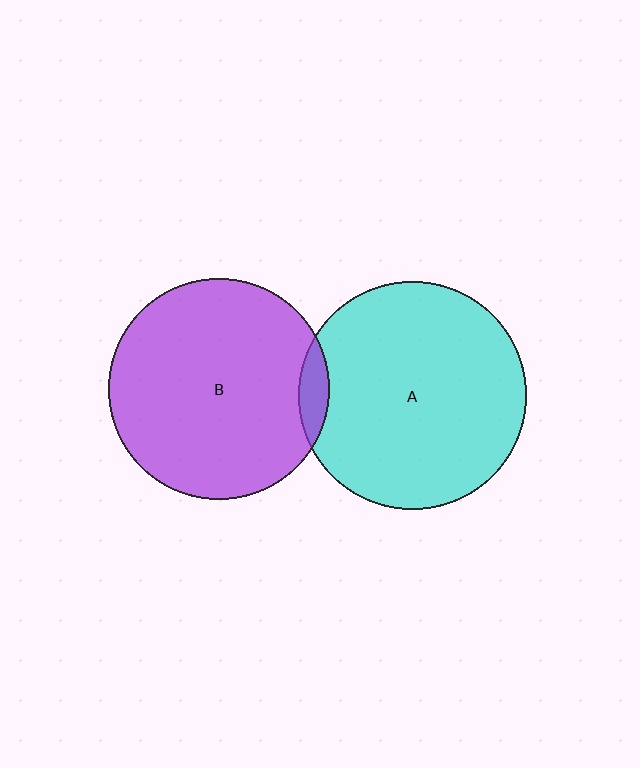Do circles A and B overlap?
Yes.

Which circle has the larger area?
Circle A (cyan).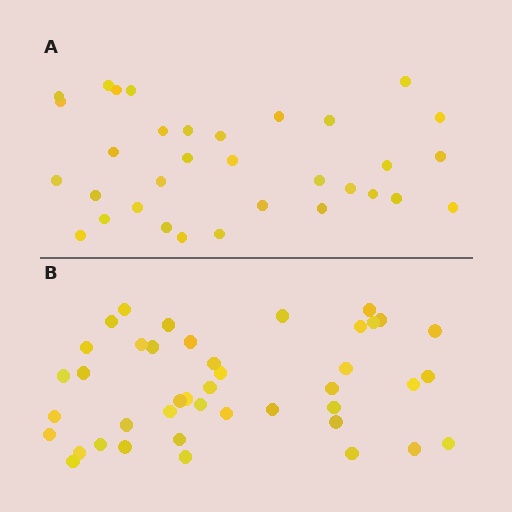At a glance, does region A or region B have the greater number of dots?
Region B (the bottom region) has more dots.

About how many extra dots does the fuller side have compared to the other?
Region B has roughly 8 or so more dots than region A.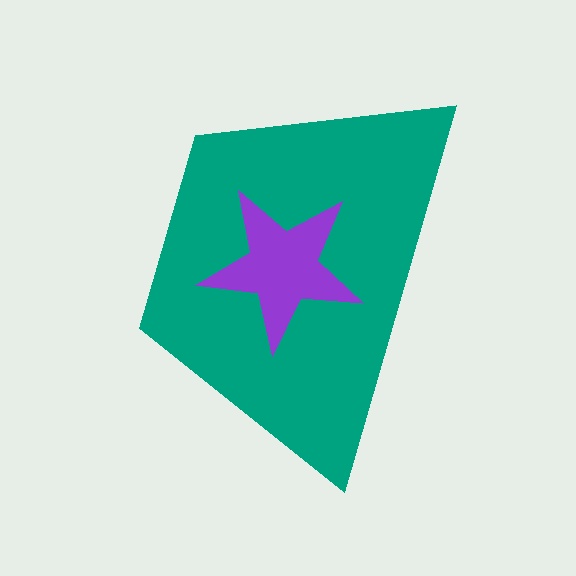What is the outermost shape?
The teal trapezoid.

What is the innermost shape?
The purple star.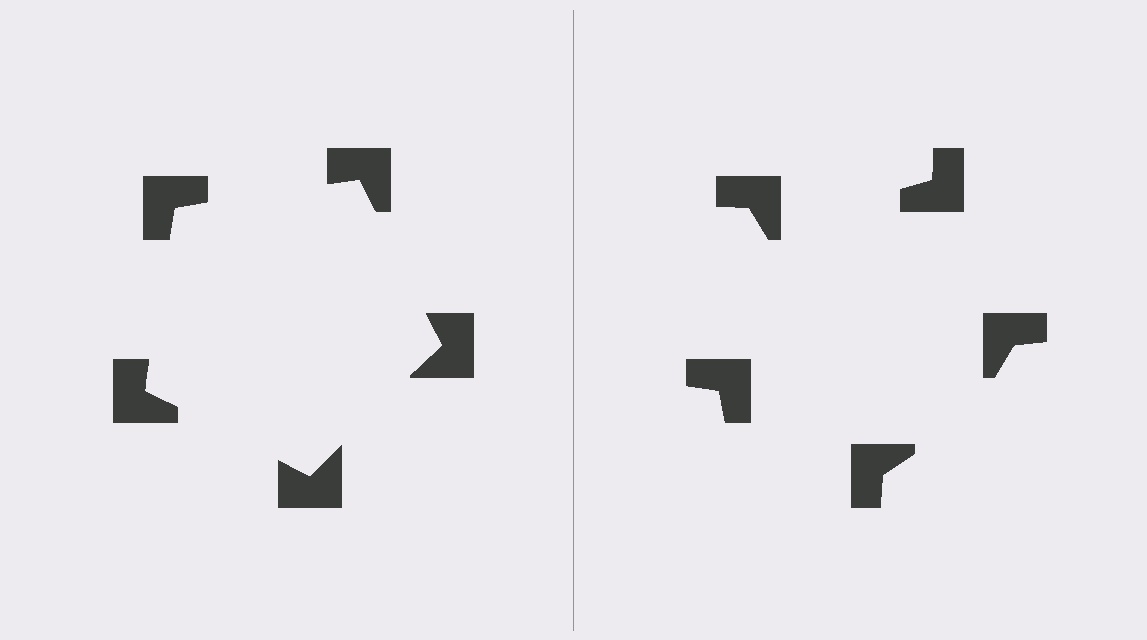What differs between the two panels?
The notched squares are positioned identically on both sides; only the wedge orientations differ. On the left they align to a pentagon; on the right they are misaligned.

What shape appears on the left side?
An illusory pentagon.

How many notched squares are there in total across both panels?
10 — 5 on each side.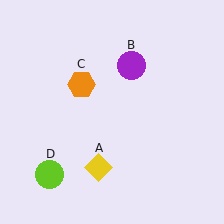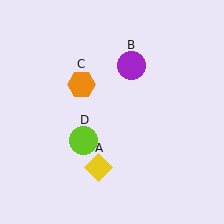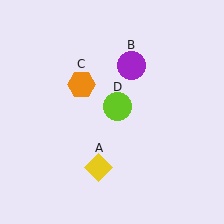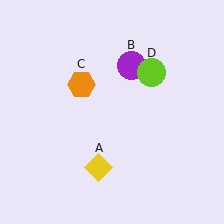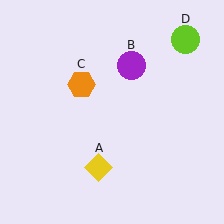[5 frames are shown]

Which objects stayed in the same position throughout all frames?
Yellow diamond (object A) and purple circle (object B) and orange hexagon (object C) remained stationary.